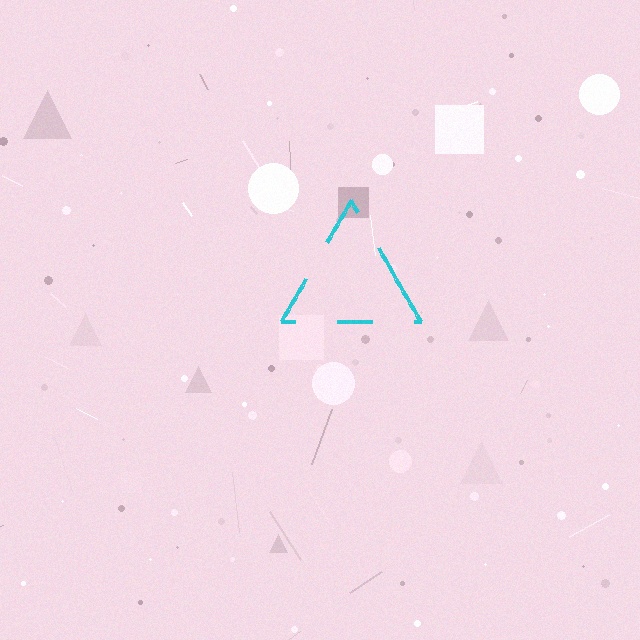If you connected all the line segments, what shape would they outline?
They would outline a triangle.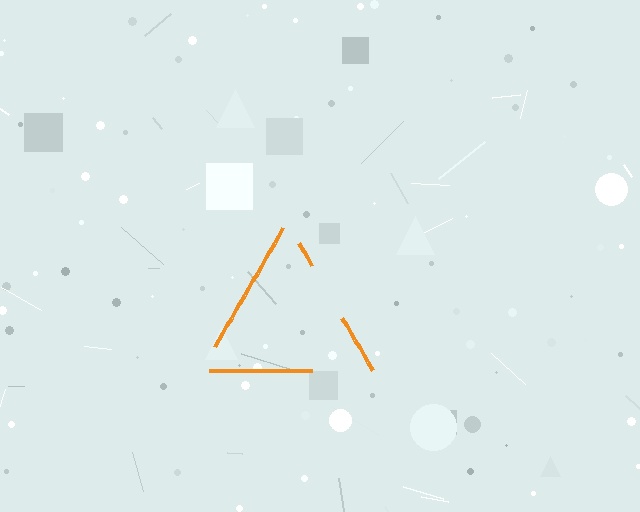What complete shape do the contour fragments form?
The contour fragments form a triangle.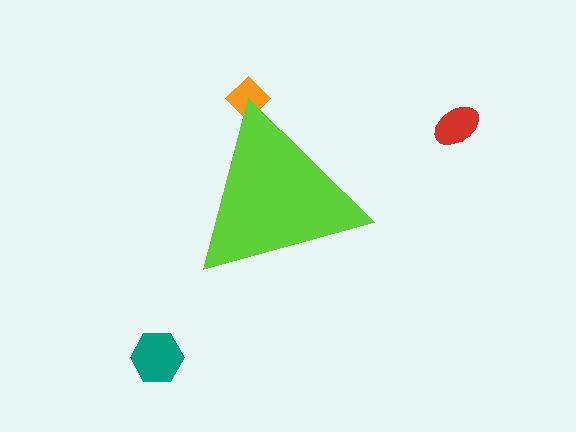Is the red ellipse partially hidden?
No, the red ellipse is fully visible.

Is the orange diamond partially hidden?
Yes, the orange diamond is partially hidden behind the lime triangle.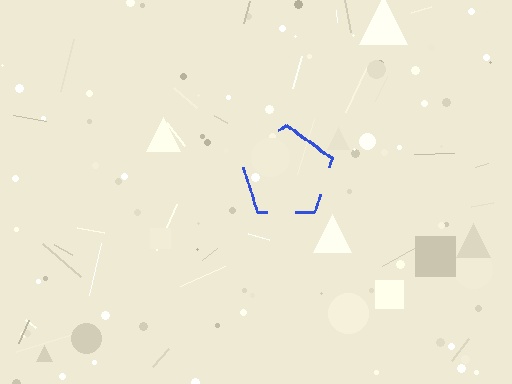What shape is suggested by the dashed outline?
The dashed outline suggests a pentagon.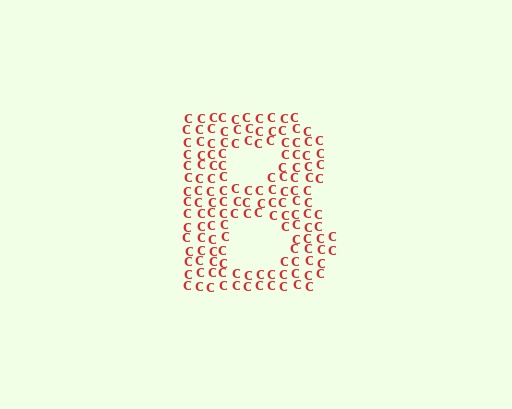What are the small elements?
The small elements are letter C's.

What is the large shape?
The large shape is the letter B.